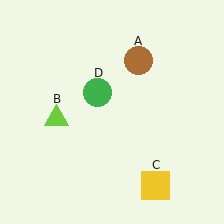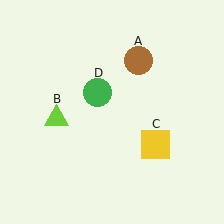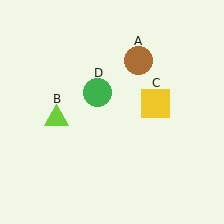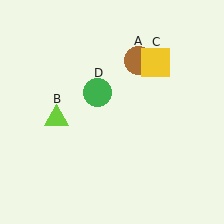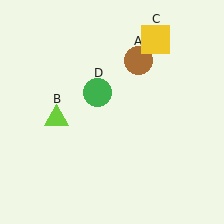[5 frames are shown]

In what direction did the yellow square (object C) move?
The yellow square (object C) moved up.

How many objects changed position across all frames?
1 object changed position: yellow square (object C).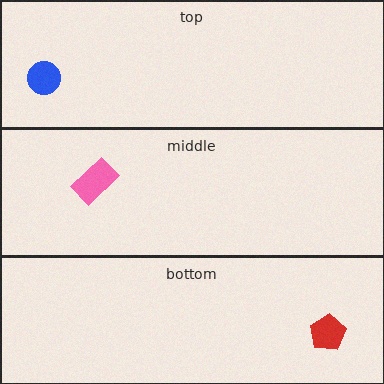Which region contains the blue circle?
The top region.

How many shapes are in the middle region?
1.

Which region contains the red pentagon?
The bottom region.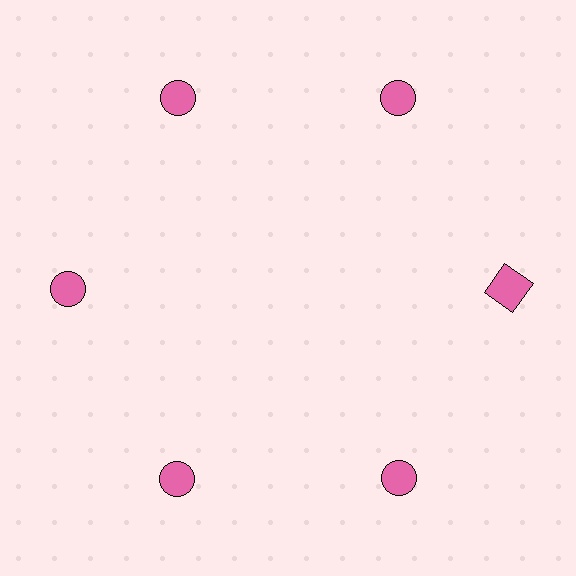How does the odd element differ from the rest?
It has a different shape: square instead of circle.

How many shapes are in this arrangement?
There are 6 shapes arranged in a ring pattern.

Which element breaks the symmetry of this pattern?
The pink square at roughly the 3 o'clock position breaks the symmetry. All other shapes are pink circles.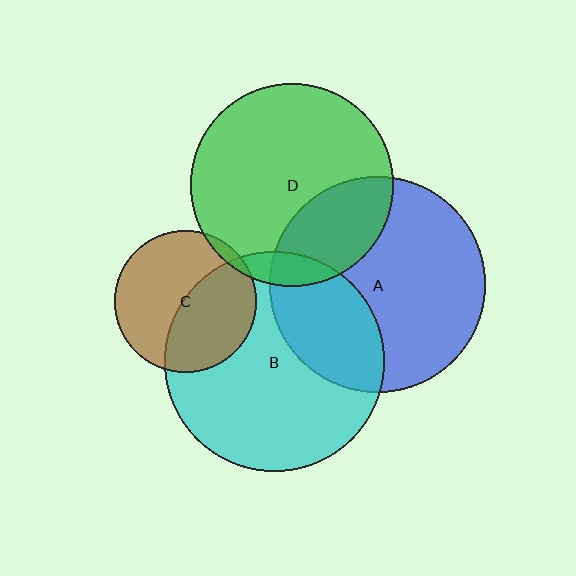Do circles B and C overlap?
Yes.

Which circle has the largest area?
Circle B (cyan).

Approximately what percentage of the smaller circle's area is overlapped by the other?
Approximately 45%.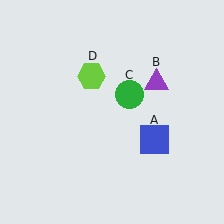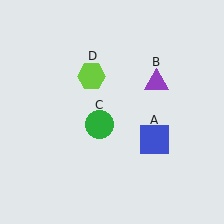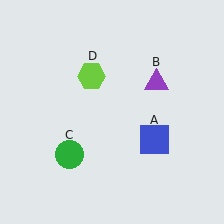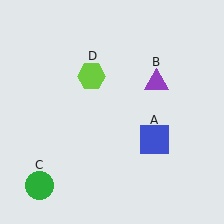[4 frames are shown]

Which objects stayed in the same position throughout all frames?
Blue square (object A) and purple triangle (object B) and lime hexagon (object D) remained stationary.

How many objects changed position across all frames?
1 object changed position: green circle (object C).